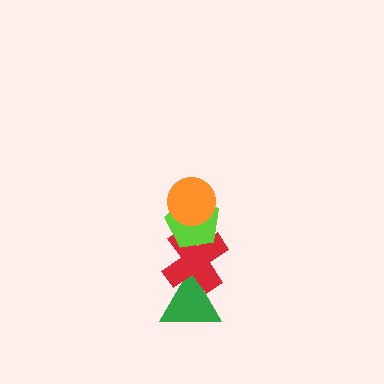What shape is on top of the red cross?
The lime pentagon is on top of the red cross.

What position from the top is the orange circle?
The orange circle is 1st from the top.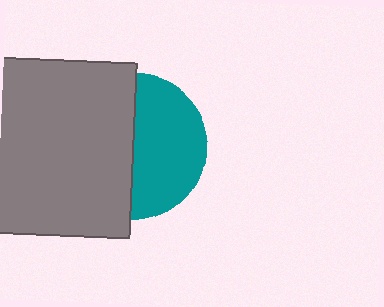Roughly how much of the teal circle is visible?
About half of it is visible (roughly 50%).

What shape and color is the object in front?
The object in front is a gray rectangle.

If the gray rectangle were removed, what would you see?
You would see the complete teal circle.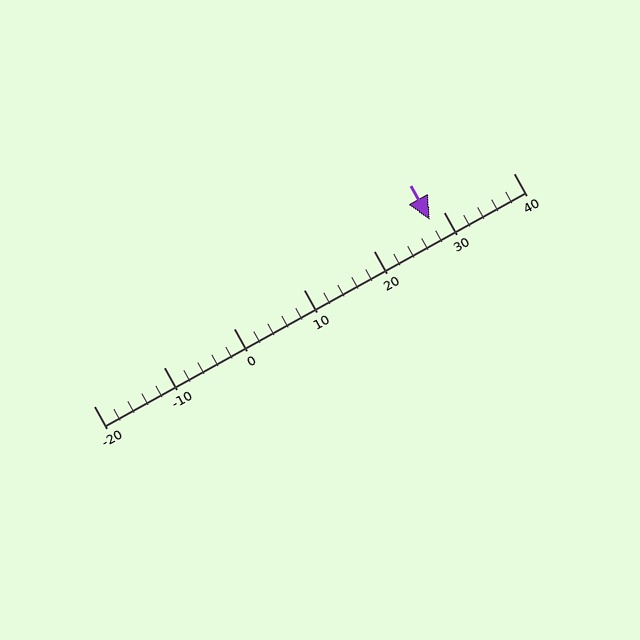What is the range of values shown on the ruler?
The ruler shows values from -20 to 40.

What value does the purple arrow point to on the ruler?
The purple arrow points to approximately 28.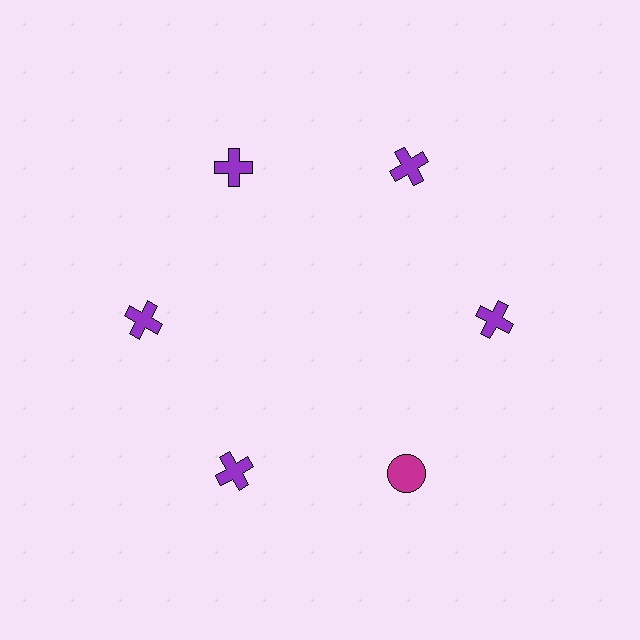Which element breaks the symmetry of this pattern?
The magenta circle at roughly the 5 o'clock position breaks the symmetry. All other shapes are purple crosses.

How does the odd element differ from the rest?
It differs in both color (magenta instead of purple) and shape (circle instead of cross).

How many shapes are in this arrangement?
There are 6 shapes arranged in a ring pattern.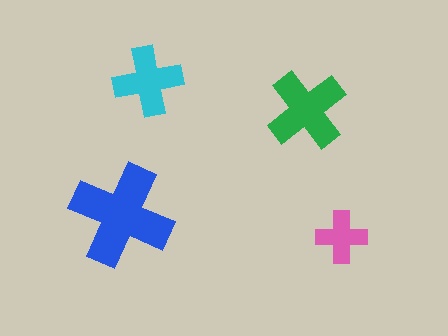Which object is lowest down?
The pink cross is bottommost.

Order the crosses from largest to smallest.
the blue one, the green one, the cyan one, the pink one.